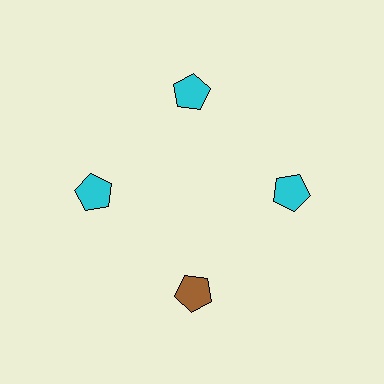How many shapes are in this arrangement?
There are 4 shapes arranged in a ring pattern.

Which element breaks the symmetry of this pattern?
The brown pentagon at roughly the 6 o'clock position breaks the symmetry. All other shapes are cyan pentagons.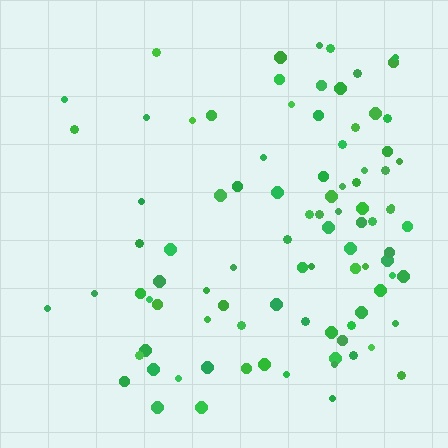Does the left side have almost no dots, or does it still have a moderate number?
Still a moderate number, just noticeably fewer than the right.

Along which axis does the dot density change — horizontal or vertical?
Horizontal.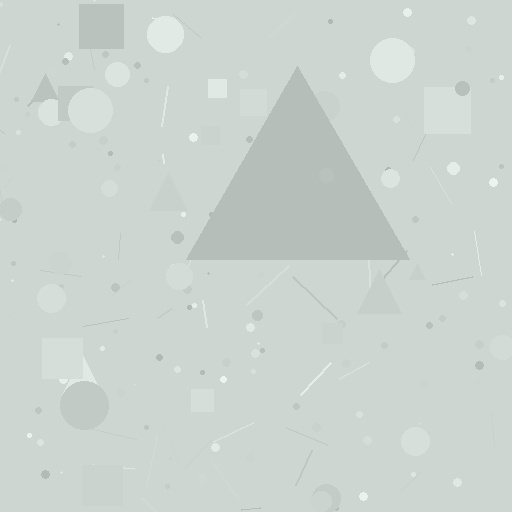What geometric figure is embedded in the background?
A triangle is embedded in the background.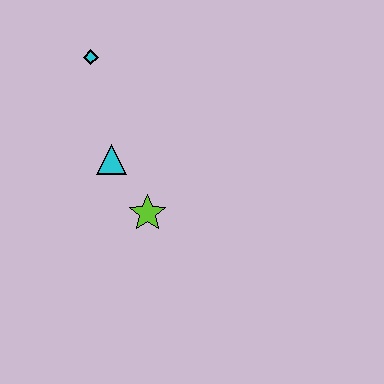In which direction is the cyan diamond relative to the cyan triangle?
The cyan diamond is above the cyan triangle.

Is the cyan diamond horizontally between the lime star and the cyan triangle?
No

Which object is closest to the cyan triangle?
The lime star is closest to the cyan triangle.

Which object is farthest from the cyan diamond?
The lime star is farthest from the cyan diamond.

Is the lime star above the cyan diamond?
No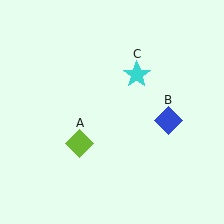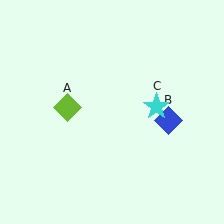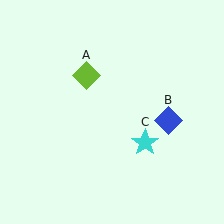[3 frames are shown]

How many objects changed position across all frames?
2 objects changed position: lime diamond (object A), cyan star (object C).